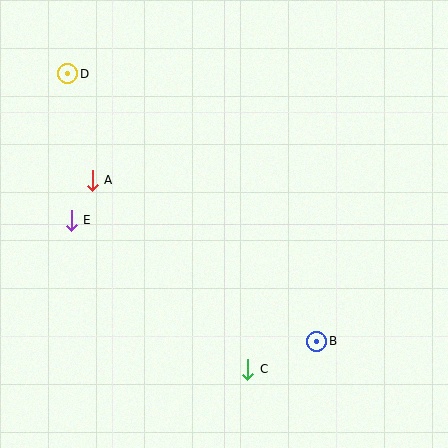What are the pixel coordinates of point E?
Point E is at (71, 220).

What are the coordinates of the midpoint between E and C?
The midpoint between E and C is at (160, 295).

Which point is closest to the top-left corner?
Point D is closest to the top-left corner.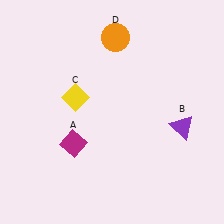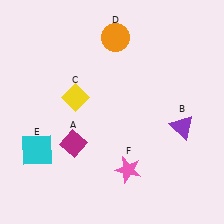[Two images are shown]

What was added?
A cyan square (E), a pink star (F) were added in Image 2.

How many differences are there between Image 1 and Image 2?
There are 2 differences between the two images.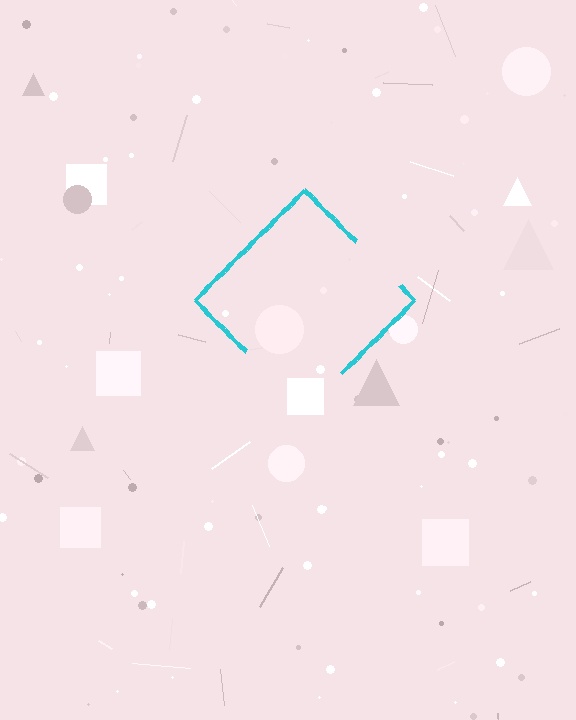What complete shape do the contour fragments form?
The contour fragments form a diamond.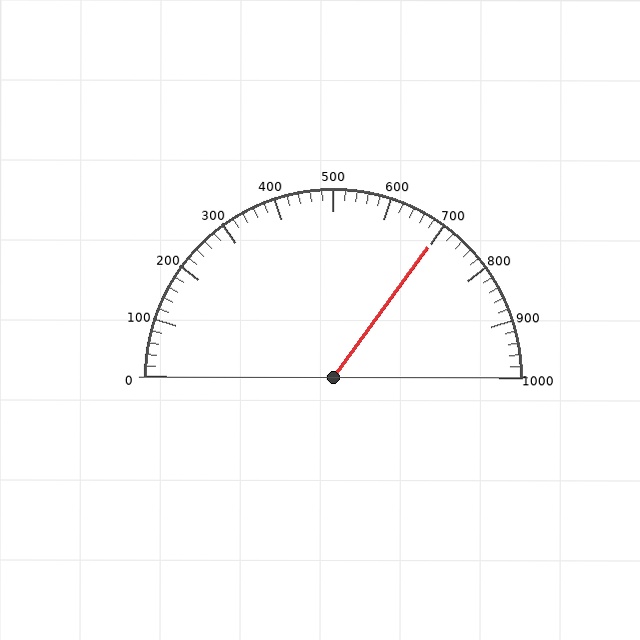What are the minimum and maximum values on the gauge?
The gauge ranges from 0 to 1000.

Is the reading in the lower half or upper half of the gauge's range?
The reading is in the upper half of the range (0 to 1000).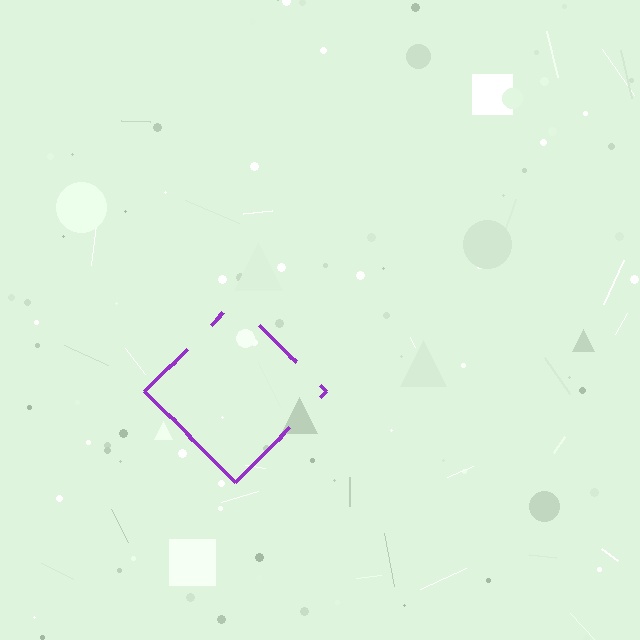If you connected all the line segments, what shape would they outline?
They would outline a diamond.